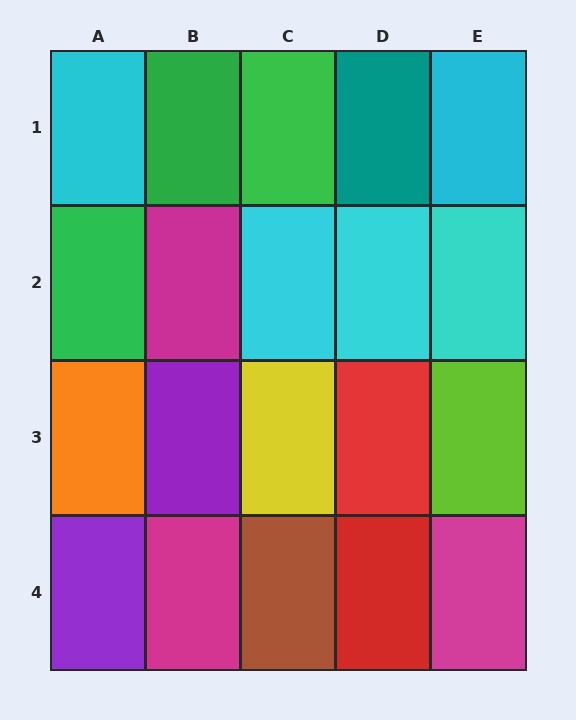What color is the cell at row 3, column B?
Purple.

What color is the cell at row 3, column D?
Red.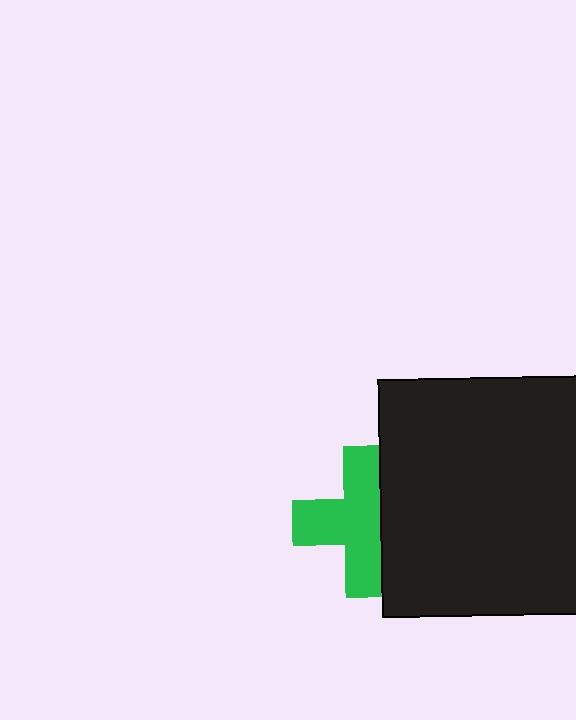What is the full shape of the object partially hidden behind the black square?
The partially hidden object is a green cross.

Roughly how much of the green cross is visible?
Most of it is visible (roughly 66%).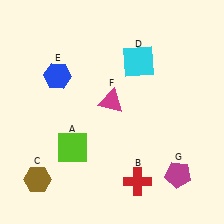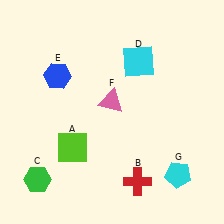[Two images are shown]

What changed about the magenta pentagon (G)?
In Image 1, G is magenta. In Image 2, it changed to cyan.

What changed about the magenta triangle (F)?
In Image 1, F is magenta. In Image 2, it changed to pink.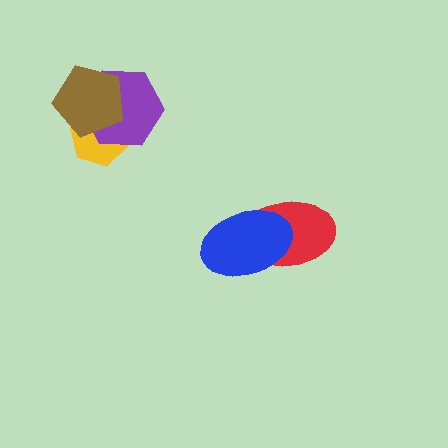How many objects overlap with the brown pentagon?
2 objects overlap with the brown pentagon.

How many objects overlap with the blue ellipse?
1 object overlaps with the blue ellipse.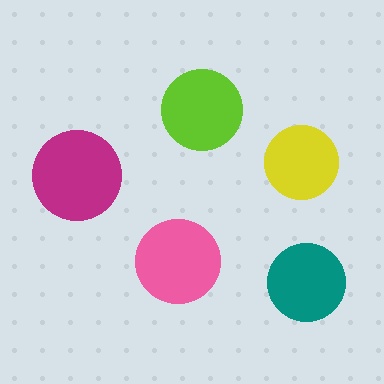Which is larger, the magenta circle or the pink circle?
The magenta one.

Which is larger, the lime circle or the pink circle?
The pink one.